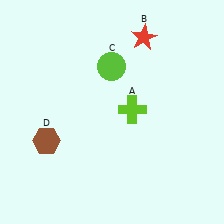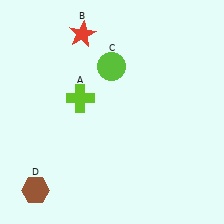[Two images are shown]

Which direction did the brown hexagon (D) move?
The brown hexagon (D) moved down.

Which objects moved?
The objects that moved are: the lime cross (A), the red star (B), the brown hexagon (D).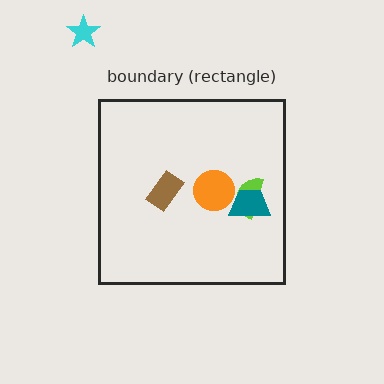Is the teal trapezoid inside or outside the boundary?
Inside.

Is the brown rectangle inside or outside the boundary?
Inside.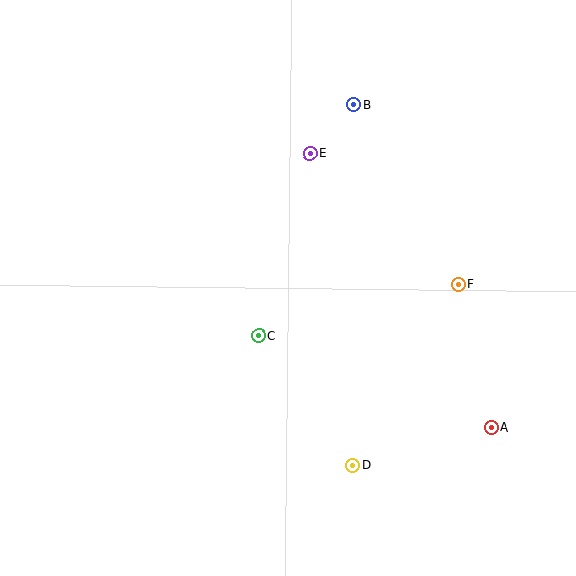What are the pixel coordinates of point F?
Point F is at (458, 284).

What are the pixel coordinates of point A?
Point A is at (492, 428).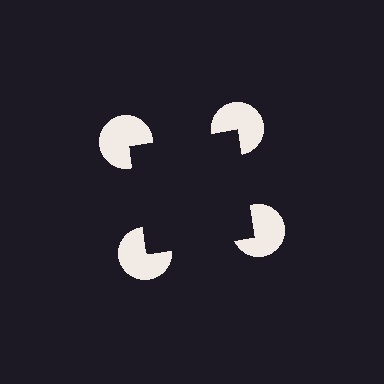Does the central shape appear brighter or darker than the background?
It typically appears slightly darker than the background, even though no actual brightness change is drawn.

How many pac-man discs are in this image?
There are 4 — one at each vertex of the illusory square.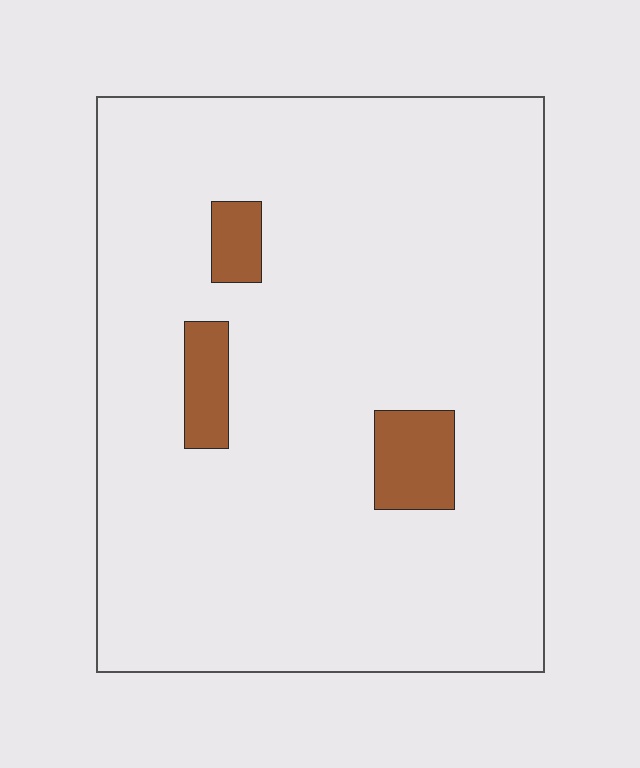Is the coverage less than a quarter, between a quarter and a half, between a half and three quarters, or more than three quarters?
Less than a quarter.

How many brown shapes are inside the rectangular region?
3.